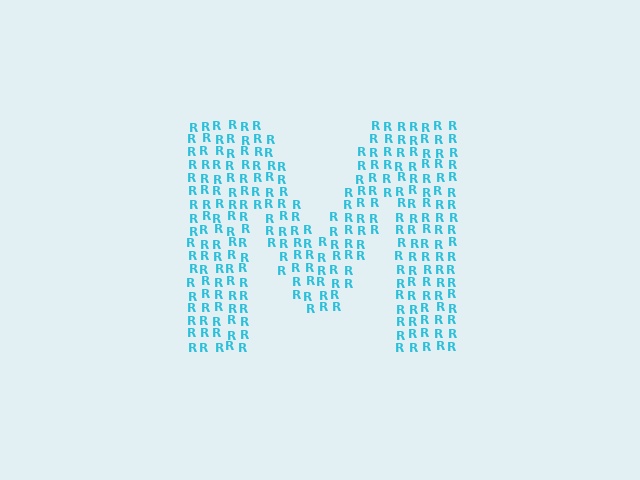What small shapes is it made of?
It is made of small letter R's.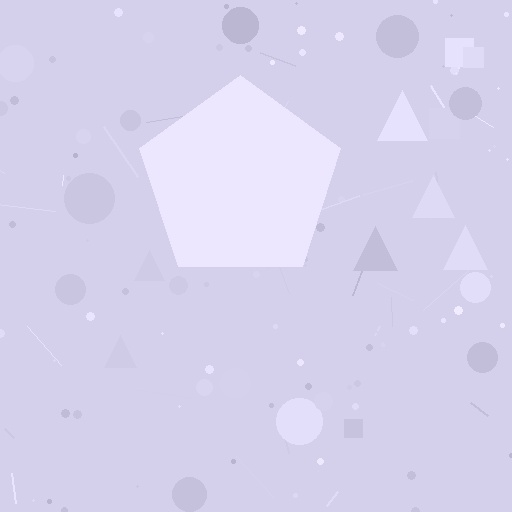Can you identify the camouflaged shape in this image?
The camouflaged shape is a pentagon.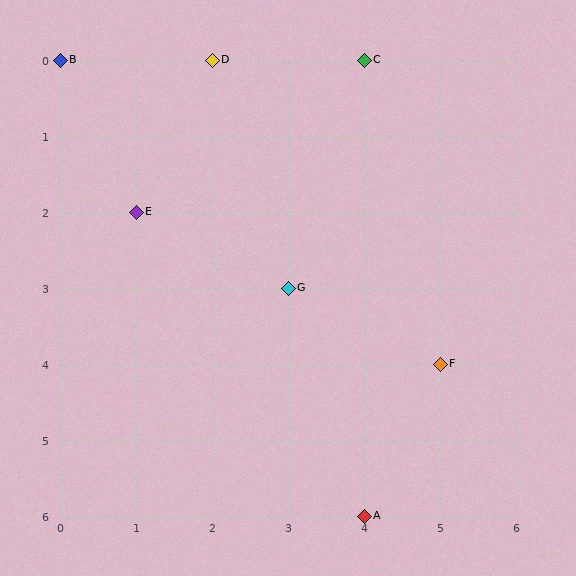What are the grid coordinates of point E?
Point E is at grid coordinates (1, 2).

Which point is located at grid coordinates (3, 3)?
Point G is at (3, 3).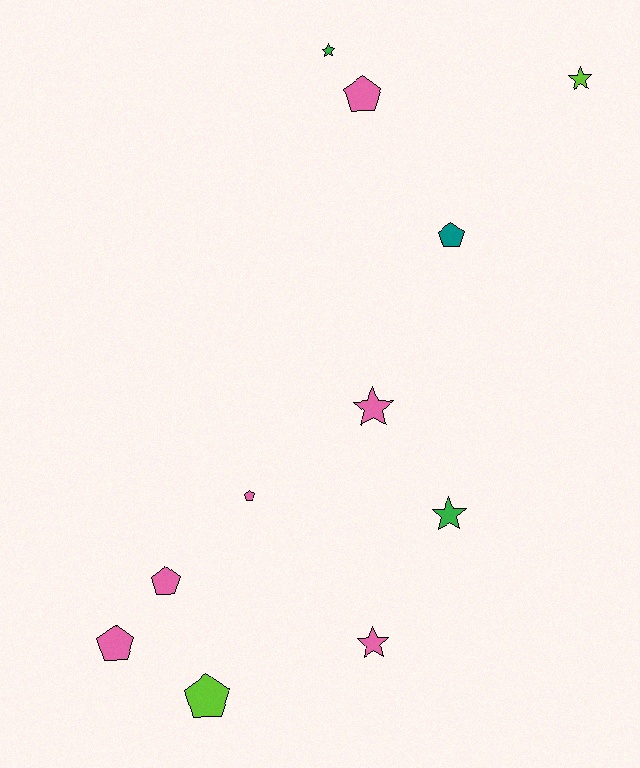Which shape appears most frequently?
Pentagon, with 6 objects.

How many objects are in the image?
There are 11 objects.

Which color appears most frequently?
Pink, with 6 objects.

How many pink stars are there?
There are 2 pink stars.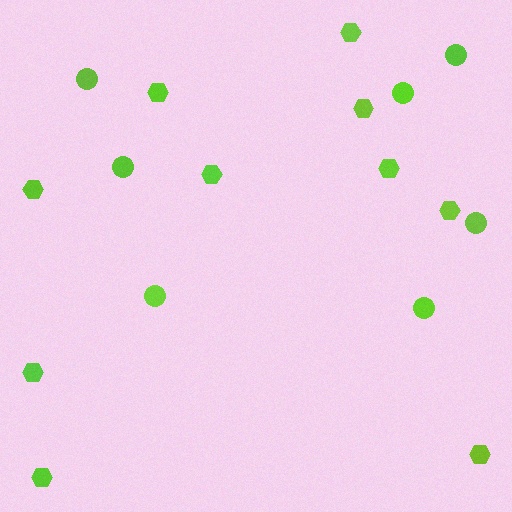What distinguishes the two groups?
There are 2 groups: one group of circles (7) and one group of hexagons (10).